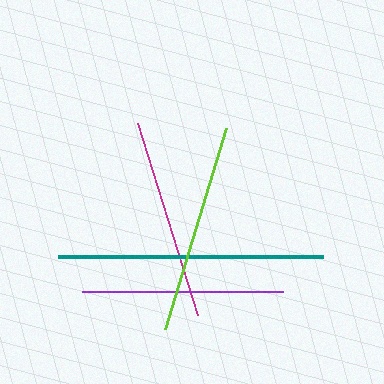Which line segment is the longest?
The teal line is the longest at approximately 265 pixels.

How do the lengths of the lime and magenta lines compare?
The lime and magenta lines are approximately the same length.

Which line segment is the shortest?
The purple line is the shortest at approximately 200 pixels.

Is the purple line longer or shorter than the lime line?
The lime line is longer than the purple line.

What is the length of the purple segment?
The purple segment is approximately 200 pixels long.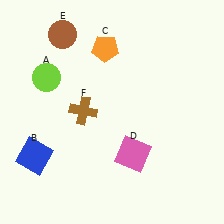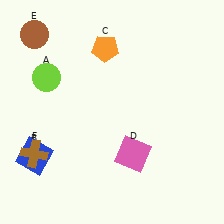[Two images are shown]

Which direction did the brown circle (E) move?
The brown circle (E) moved left.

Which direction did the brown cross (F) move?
The brown cross (F) moved left.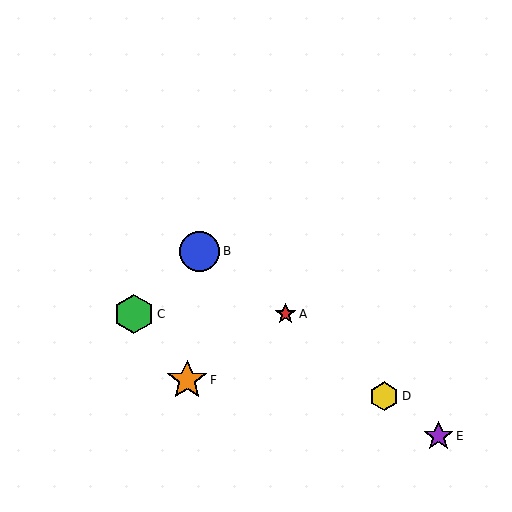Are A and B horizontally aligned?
No, A is at y≈314 and B is at y≈251.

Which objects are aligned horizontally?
Objects A, C are aligned horizontally.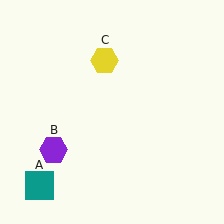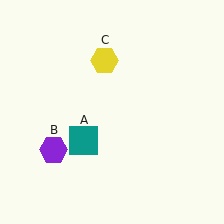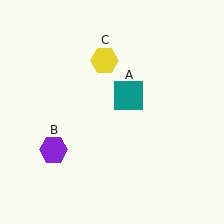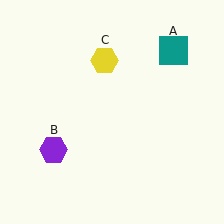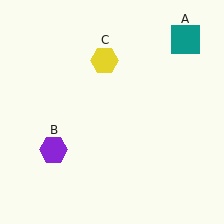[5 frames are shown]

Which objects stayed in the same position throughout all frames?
Purple hexagon (object B) and yellow hexagon (object C) remained stationary.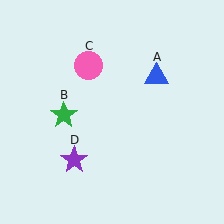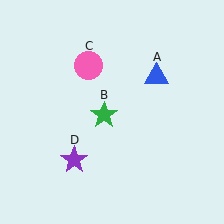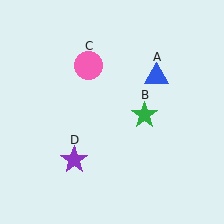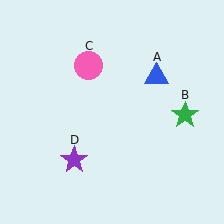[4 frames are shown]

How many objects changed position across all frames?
1 object changed position: green star (object B).